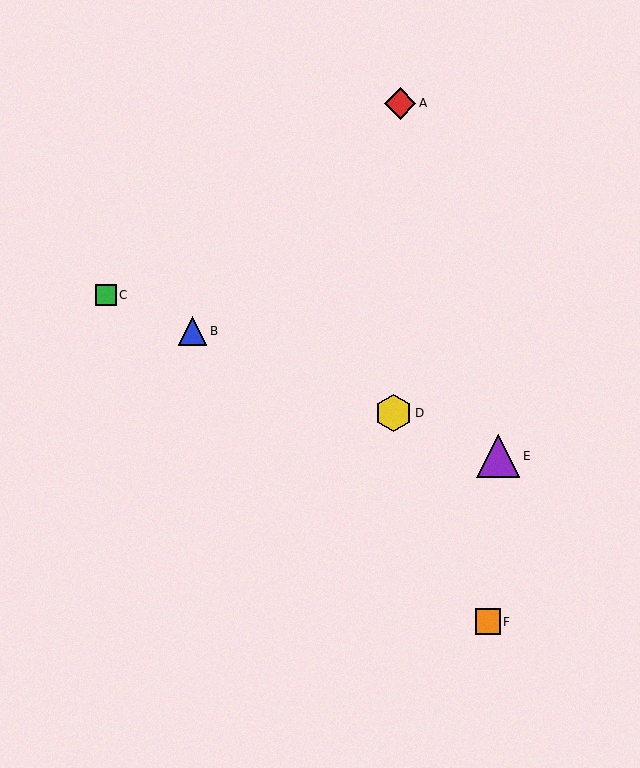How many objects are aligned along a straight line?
4 objects (B, C, D, E) are aligned along a straight line.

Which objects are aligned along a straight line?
Objects B, C, D, E are aligned along a straight line.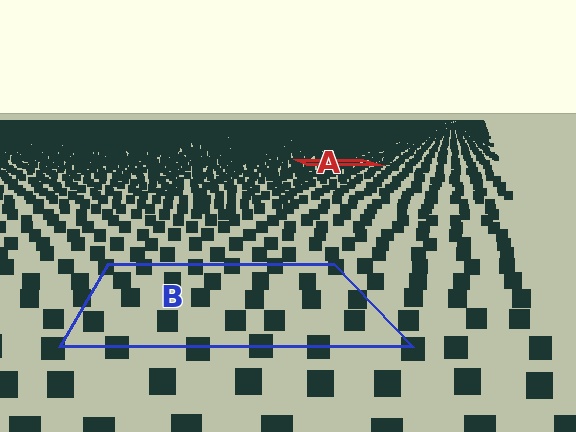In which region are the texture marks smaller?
The texture marks are smaller in region A, because it is farther away.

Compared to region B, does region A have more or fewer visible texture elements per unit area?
Region A has more texture elements per unit area — they are packed more densely because it is farther away.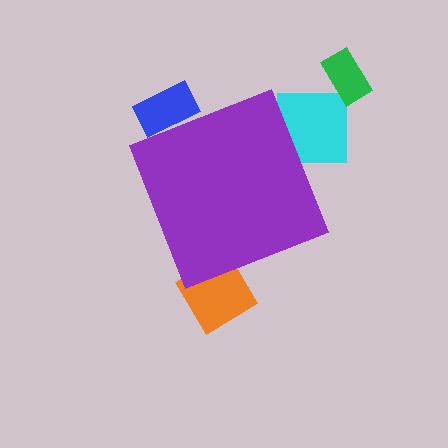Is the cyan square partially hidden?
Yes, the cyan square is partially hidden behind the purple diamond.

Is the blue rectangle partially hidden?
Yes, the blue rectangle is partially hidden behind the purple diamond.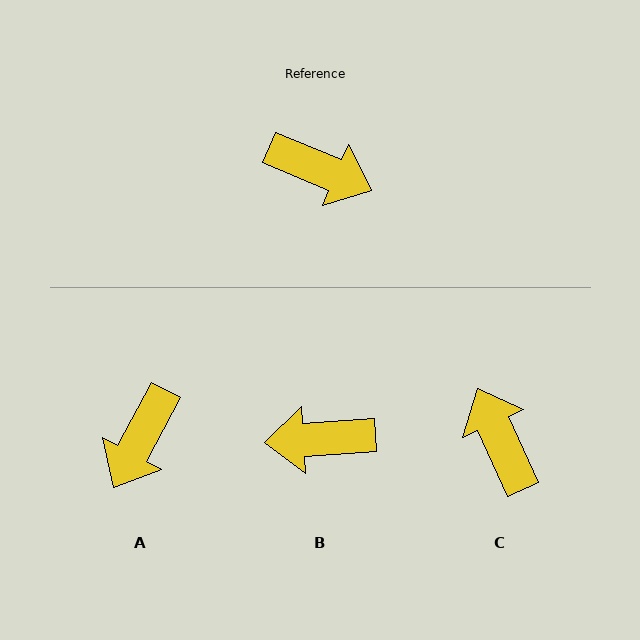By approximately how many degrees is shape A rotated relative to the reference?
Approximately 96 degrees clockwise.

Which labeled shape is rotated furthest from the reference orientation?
B, about 154 degrees away.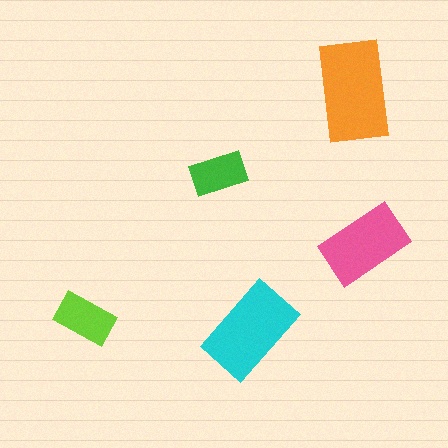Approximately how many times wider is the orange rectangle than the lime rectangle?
About 1.5 times wider.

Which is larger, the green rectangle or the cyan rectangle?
The cyan one.